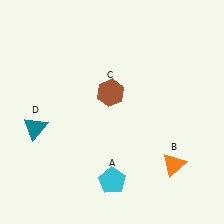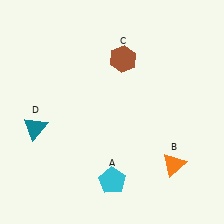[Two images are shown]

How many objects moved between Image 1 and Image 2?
1 object moved between the two images.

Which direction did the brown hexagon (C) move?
The brown hexagon (C) moved up.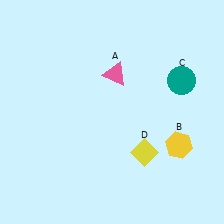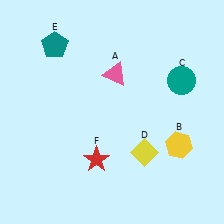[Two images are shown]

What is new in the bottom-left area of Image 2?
A red star (F) was added in the bottom-left area of Image 2.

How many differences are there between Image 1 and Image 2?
There are 2 differences between the two images.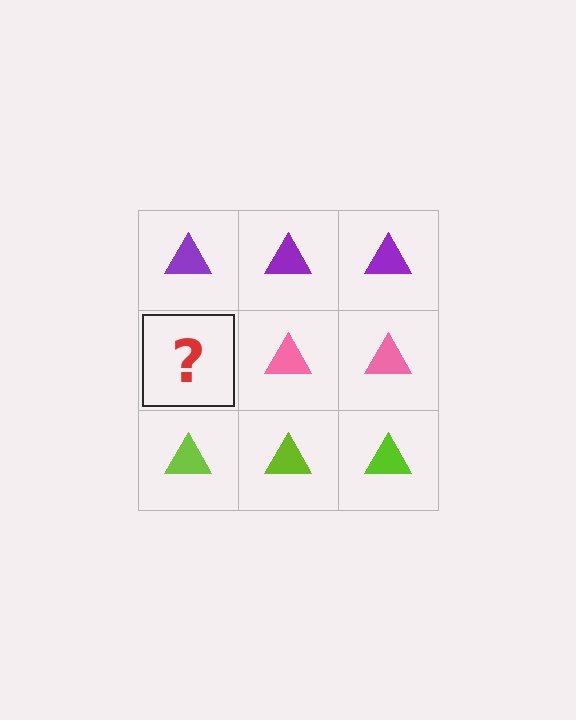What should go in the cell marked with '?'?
The missing cell should contain a pink triangle.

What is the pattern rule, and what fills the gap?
The rule is that each row has a consistent color. The gap should be filled with a pink triangle.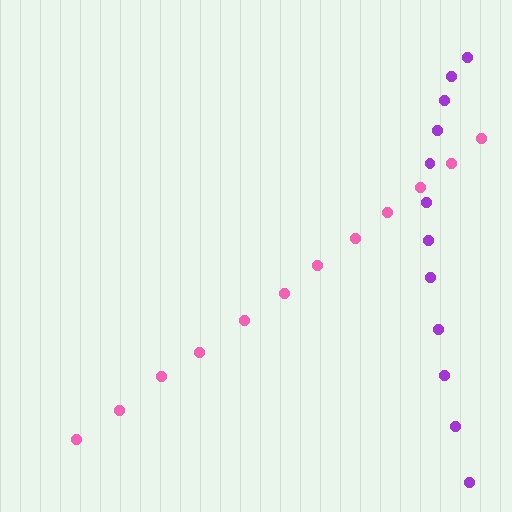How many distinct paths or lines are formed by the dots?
There are 2 distinct paths.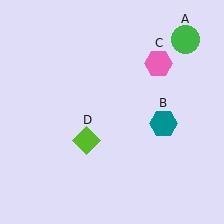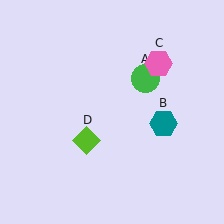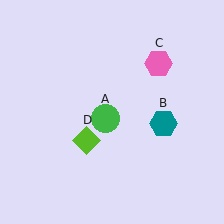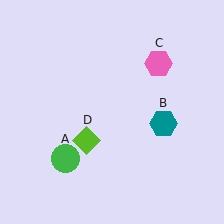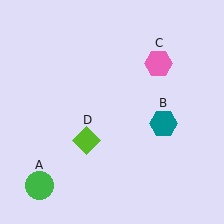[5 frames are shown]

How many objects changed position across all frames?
1 object changed position: green circle (object A).